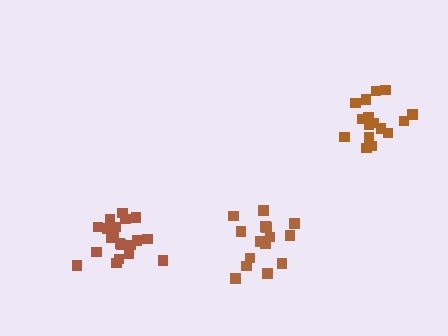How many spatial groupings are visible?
There are 3 spatial groupings.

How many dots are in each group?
Group 1: 21 dots, Group 2: 16 dots, Group 3: 15 dots (52 total).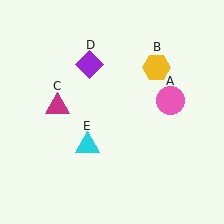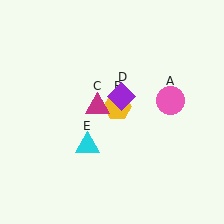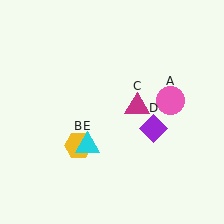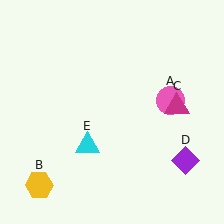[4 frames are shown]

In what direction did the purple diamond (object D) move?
The purple diamond (object D) moved down and to the right.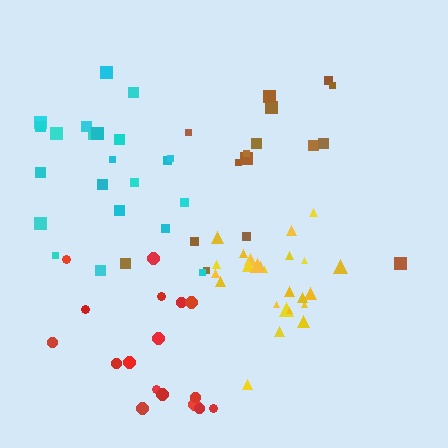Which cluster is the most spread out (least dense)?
Brown.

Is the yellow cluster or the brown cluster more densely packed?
Yellow.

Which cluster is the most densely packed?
Yellow.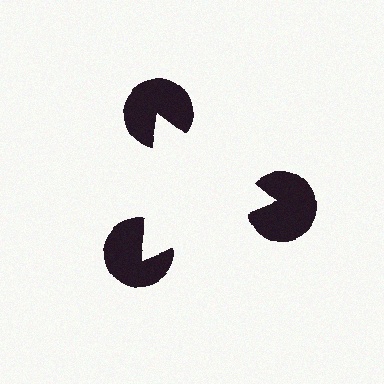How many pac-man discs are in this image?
There are 3 — one at each vertex of the illusory triangle.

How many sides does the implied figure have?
3 sides.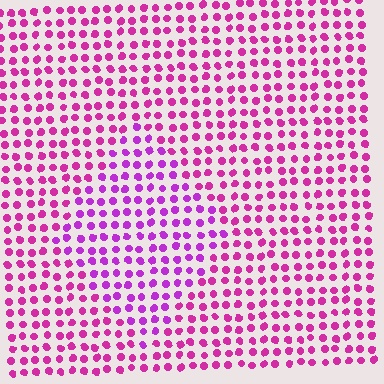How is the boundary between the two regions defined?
The boundary is defined purely by a slight shift in hue (about 25 degrees). Spacing, size, and orientation are identical on both sides.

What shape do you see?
I see a diamond.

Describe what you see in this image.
The image is filled with small magenta elements in a uniform arrangement. A diamond-shaped region is visible where the elements are tinted to a slightly different hue, forming a subtle color boundary.